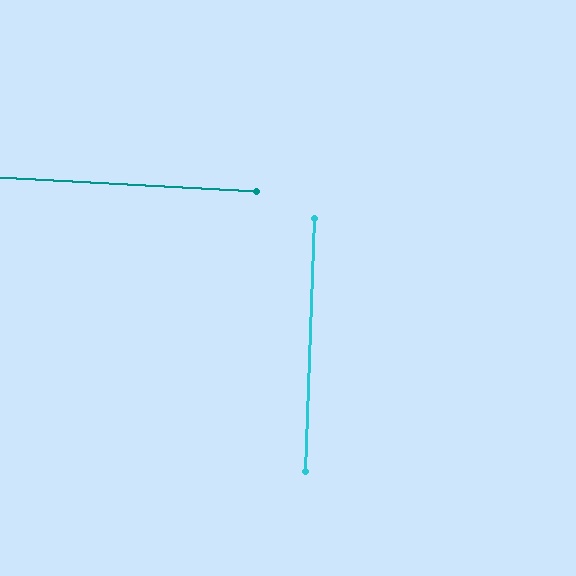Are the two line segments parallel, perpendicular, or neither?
Perpendicular — they meet at approximately 89°.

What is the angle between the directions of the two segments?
Approximately 89 degrees.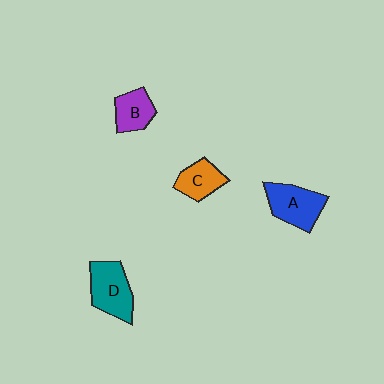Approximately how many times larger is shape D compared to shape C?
Approximately 1.5 times.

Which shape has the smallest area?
Shape C (orange).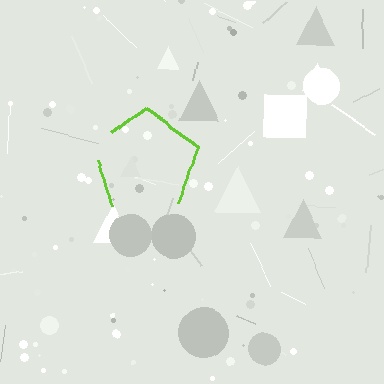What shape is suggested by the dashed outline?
The dashed outline suggests a pentagon.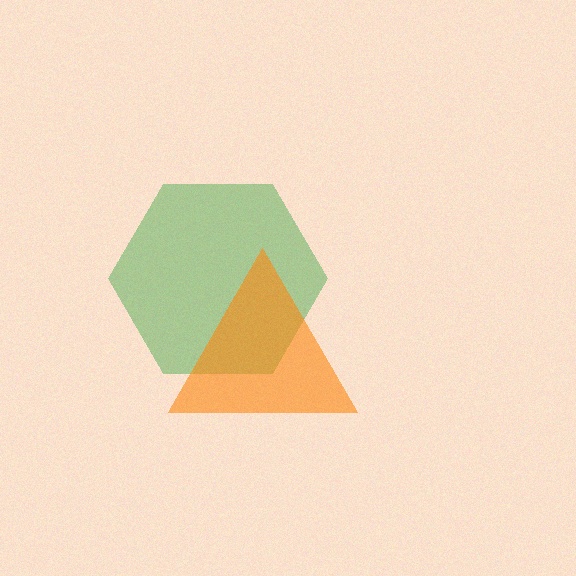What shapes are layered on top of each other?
The layered shapes are: a green hexagon, an orange triangle.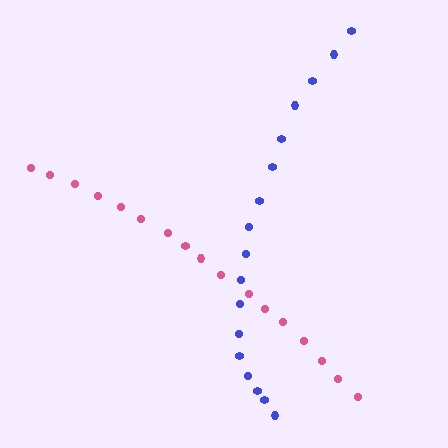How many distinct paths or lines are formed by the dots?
There are 2 distinct paths.